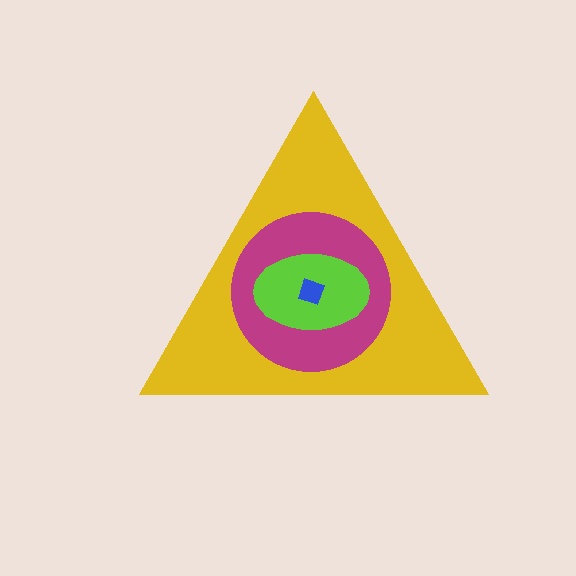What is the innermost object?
The blue diamond.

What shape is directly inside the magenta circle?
The lime ellipse.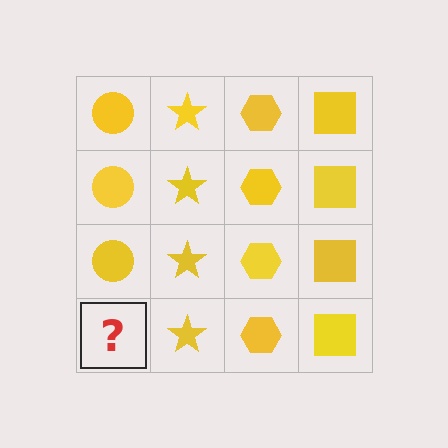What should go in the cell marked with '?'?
The missing cell should contain a yellow circle.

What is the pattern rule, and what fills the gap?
The rule is that each column has a consistent shape. The gap should be filled with a yellow circle.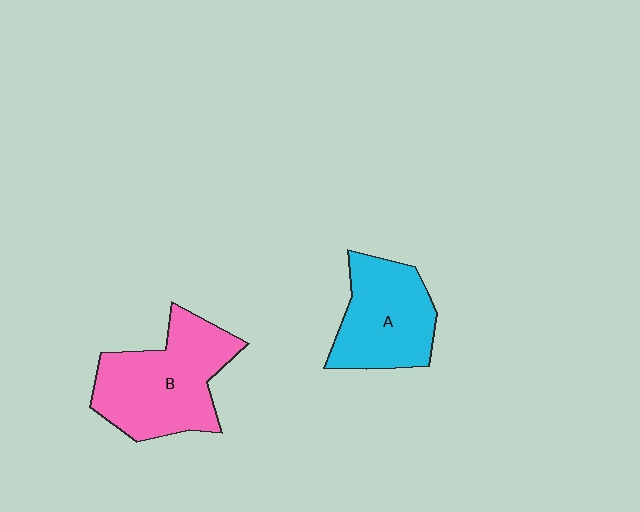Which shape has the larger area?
Shape B (pink).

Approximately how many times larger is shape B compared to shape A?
Approximately 1.3 times.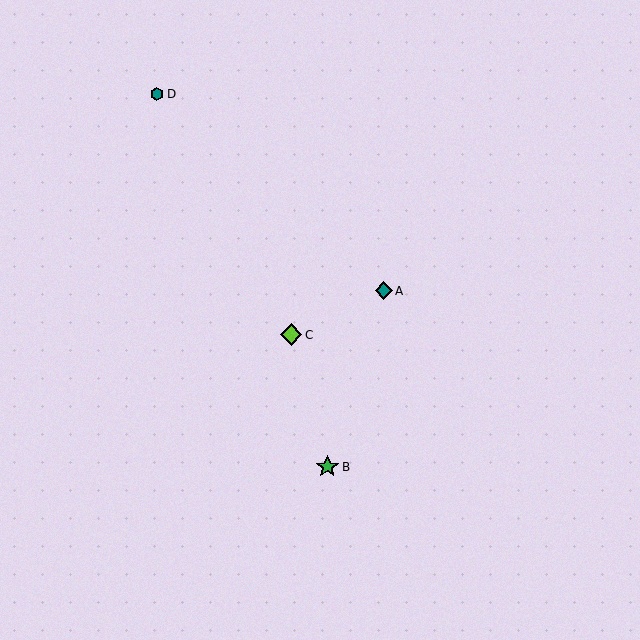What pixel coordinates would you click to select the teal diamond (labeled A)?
Click at (384, 291) to select the teal diamond A.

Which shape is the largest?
The green star (labeled B) is the largest.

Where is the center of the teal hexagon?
The center of the teal hexagon is at (157, 94).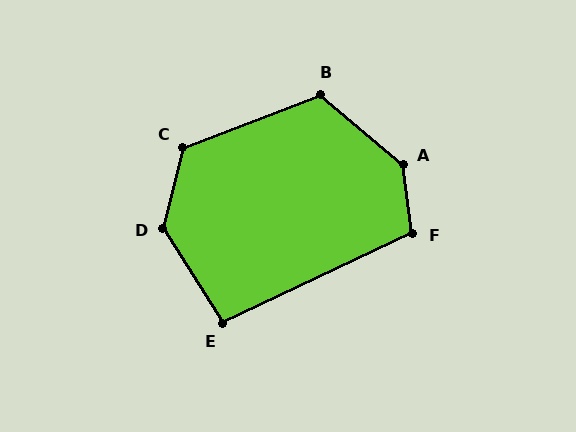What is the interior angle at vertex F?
Approximately 107 degrees (obtuse).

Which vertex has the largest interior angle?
A, at approximately 139 degrees.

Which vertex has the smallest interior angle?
E, at approximately 97 degrees.